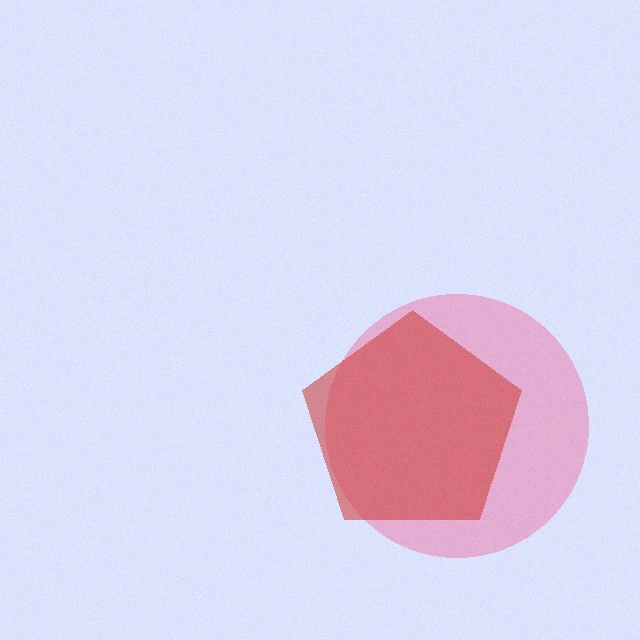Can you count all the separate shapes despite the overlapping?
Yes, there are 2 separate shapes.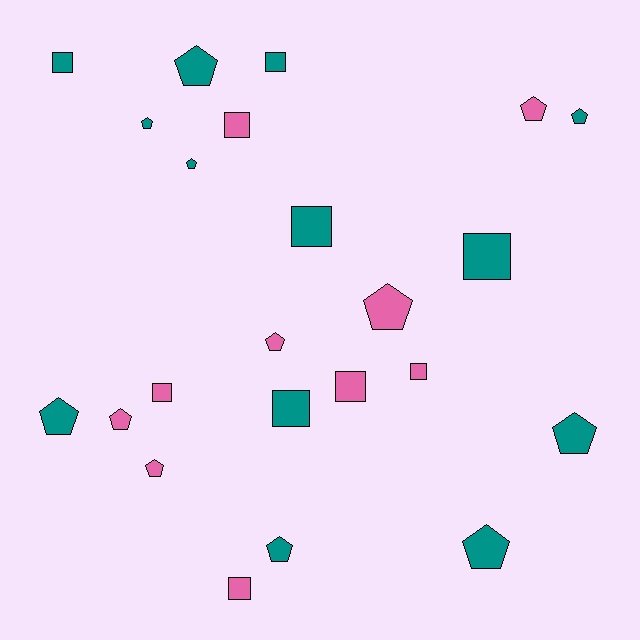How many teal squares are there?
There are 5 teal squares.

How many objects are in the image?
There are 23 objects.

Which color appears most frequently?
Teal, with 13 objects.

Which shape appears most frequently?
Pentagon, with 13 objects.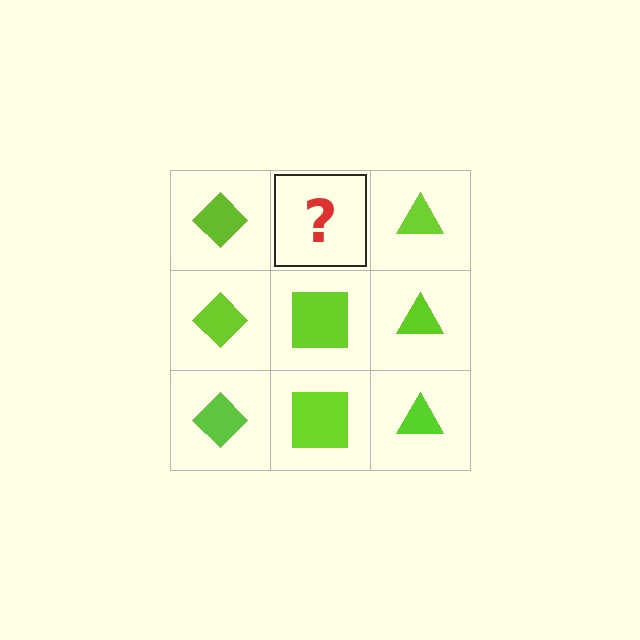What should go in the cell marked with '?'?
The missing cell should contain a lime square.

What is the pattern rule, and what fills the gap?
The rule is that each column has a consistent shape. The gap should be filled with a lime square.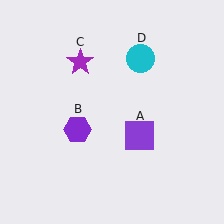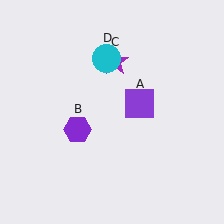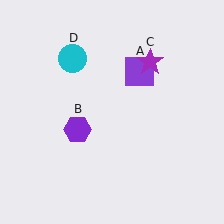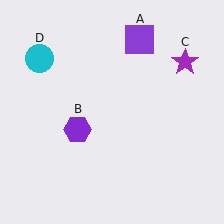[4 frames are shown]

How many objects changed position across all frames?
3 objects changed position: purple square (object A), purple star (object C), cyan circle (object D).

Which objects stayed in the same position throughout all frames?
Purple hexagon (object B) remained stationary.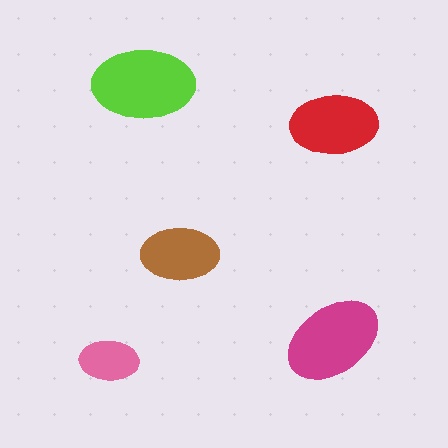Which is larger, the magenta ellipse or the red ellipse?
The magenta one.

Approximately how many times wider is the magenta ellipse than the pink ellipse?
About 1.5 times wider.